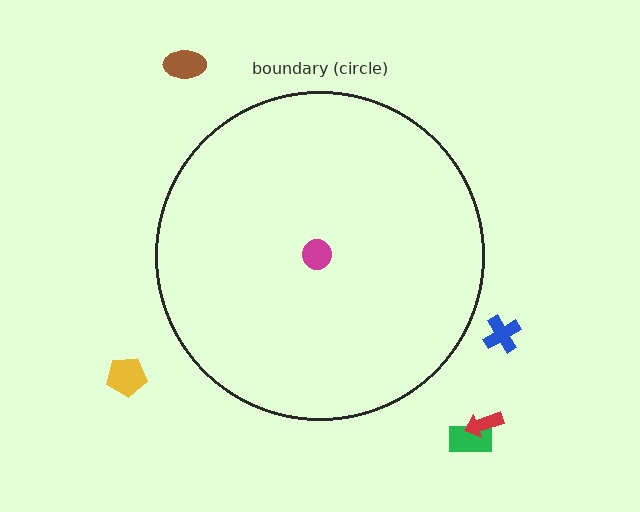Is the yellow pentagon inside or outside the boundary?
Outside.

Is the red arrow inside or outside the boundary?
Outside.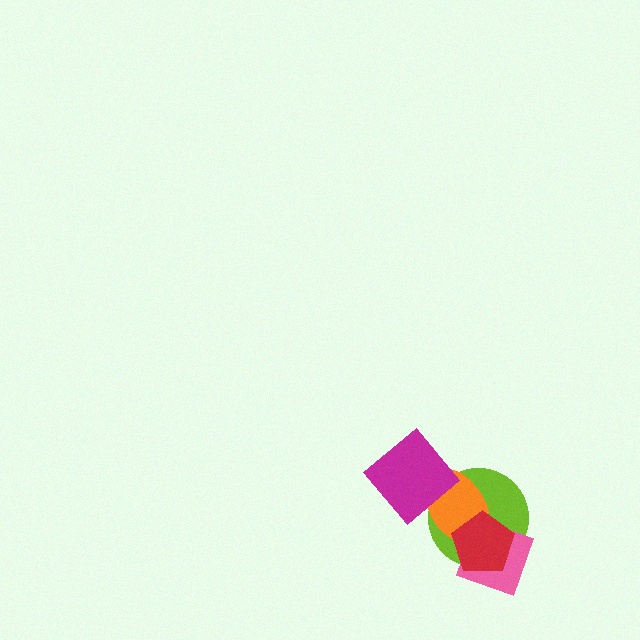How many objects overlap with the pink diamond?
3 objects overlap with the pink diamond.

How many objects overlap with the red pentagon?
3 objects overlap with the red pentagon.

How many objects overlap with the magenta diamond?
2 objects overlap with the magenta diamond.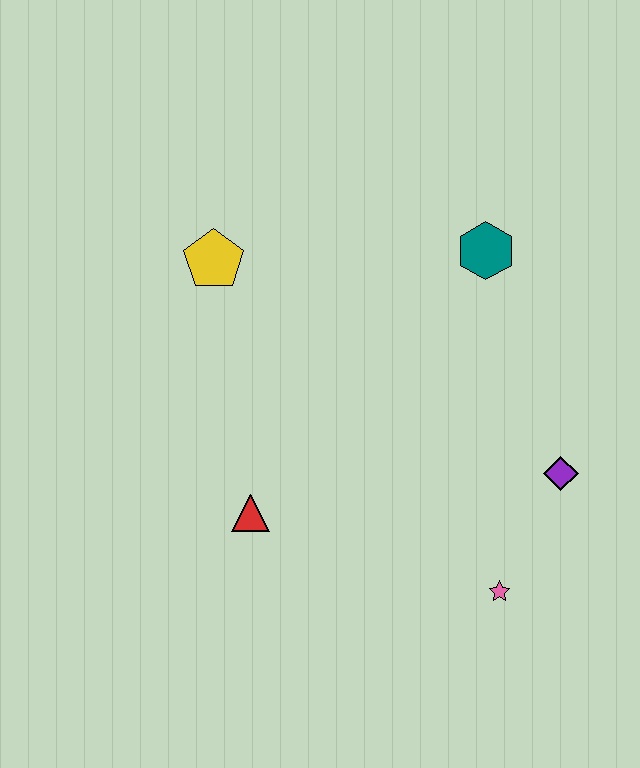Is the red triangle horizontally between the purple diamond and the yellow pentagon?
Yes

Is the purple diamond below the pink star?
No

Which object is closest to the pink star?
The purple diamond is closest to the pink star.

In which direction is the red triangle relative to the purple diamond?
The red triangle is to the left of the purple diamond.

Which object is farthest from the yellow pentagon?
The pink star is farthest from the yellow pentagon.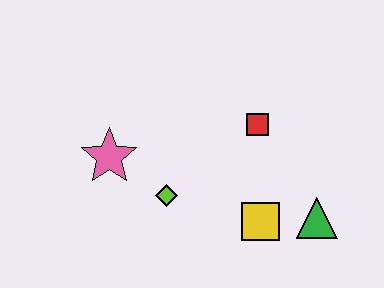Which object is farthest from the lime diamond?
The green triangle is farthest from the lime diamond.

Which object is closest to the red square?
The yellow square is closest to the red square.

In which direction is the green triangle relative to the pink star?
The green triangle is to the right of the pink star.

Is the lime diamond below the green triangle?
No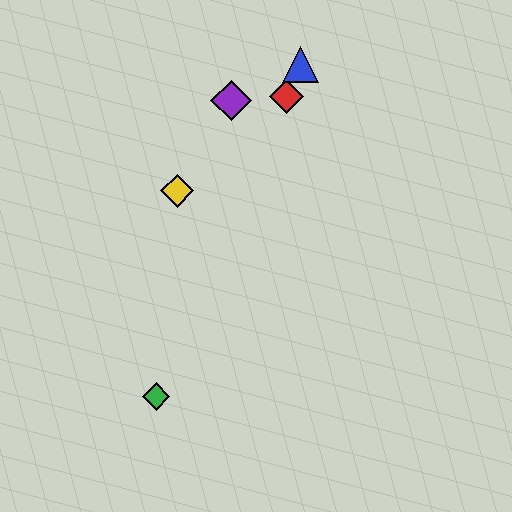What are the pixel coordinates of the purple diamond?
The purple diamond is at (231, 101).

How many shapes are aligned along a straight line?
3 shapes (the red diamond, the blue triangle, the green diamond) are aligned along a straight line.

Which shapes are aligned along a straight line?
The red diamond, the blue triangle, the green diamond are aligned along a straight line.